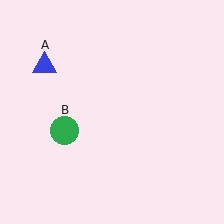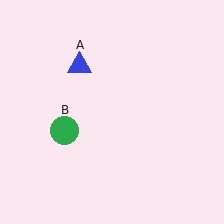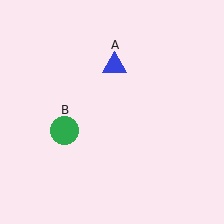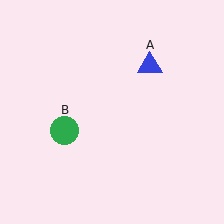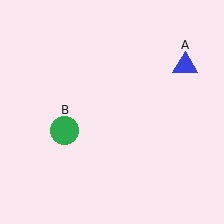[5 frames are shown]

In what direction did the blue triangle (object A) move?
The blue triangle (object A) moved right.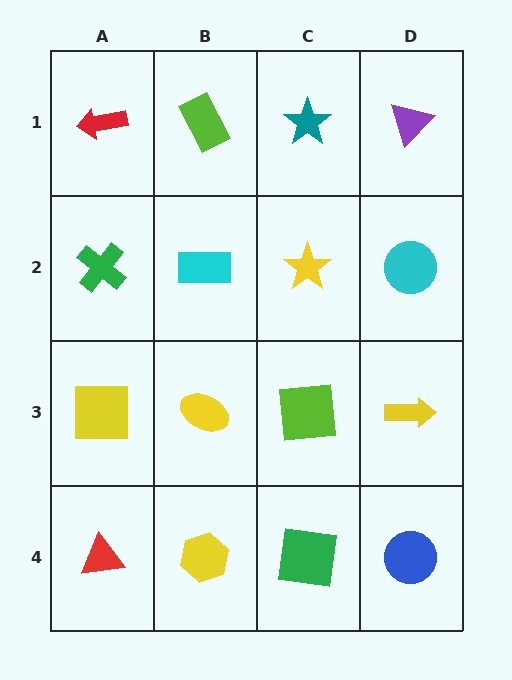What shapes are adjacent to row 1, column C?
A yellow star (row 2, column C), a lime rectangle (row 1, column B), a purple triangle (row 1, column D).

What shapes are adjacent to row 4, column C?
A lime square (row 3, column C), a yellow hexagon (row 4, column B), a blue circle (row 4, column D).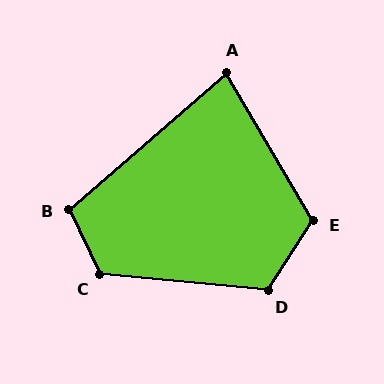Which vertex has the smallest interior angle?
A, at approximately 79 degrees.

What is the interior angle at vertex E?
Approximately 117 degrees (obtuse).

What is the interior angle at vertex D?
Approximately 118 degrees (obtuse).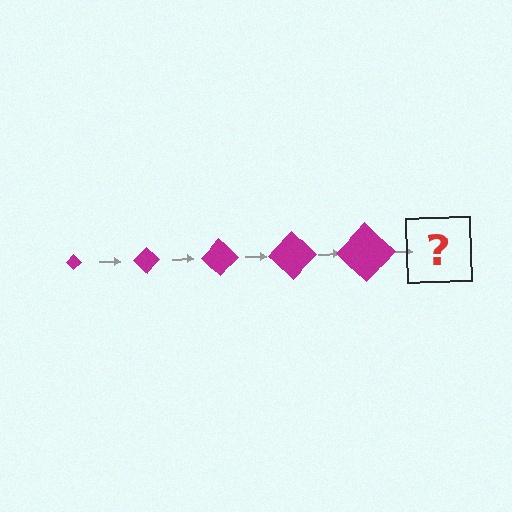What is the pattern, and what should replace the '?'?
The pattern is that the diamond gets progressively larger each step. The '?' should be a magenta diamond, larger than the previous one.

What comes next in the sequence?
The next element should be a magenta diamond, larger than the previous one.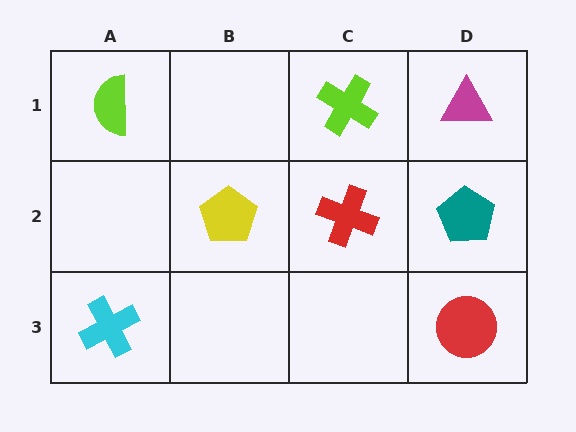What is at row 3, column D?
A red circle.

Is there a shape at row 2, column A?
No, that cell is empty.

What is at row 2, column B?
A yellow pentagon.